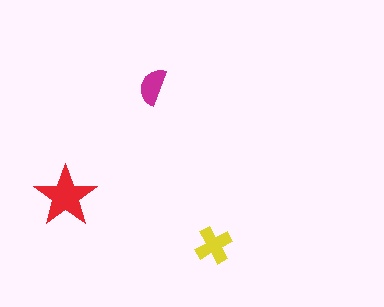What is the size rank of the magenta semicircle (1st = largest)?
3rd.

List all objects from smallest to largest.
The magenta semicircle, the yellow cross, the red star.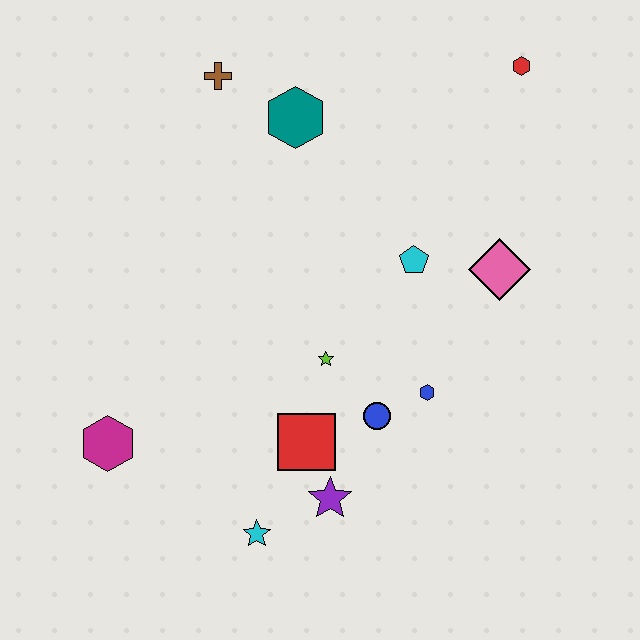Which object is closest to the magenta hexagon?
The cyan star is closest to the magenta hexagon.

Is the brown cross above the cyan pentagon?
Yes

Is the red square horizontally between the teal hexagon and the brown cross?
No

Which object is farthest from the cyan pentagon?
The magenta hexagon is farthest from the cyan pentagon.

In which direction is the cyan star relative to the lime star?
The cyan star is below the lime star.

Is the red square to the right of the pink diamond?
No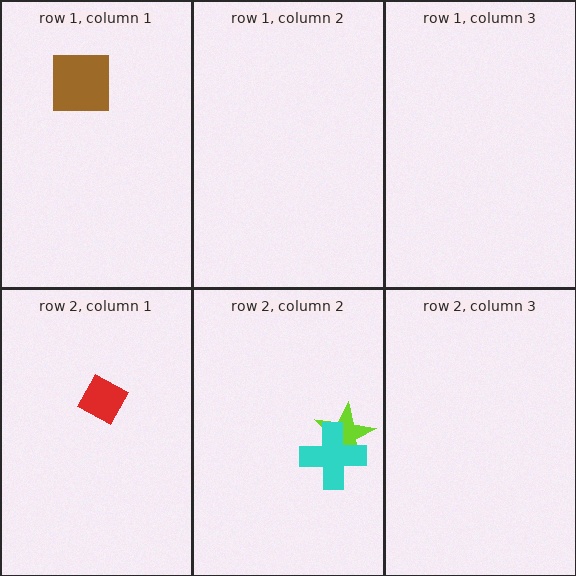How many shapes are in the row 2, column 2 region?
2.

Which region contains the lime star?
The row 2, column 2 region.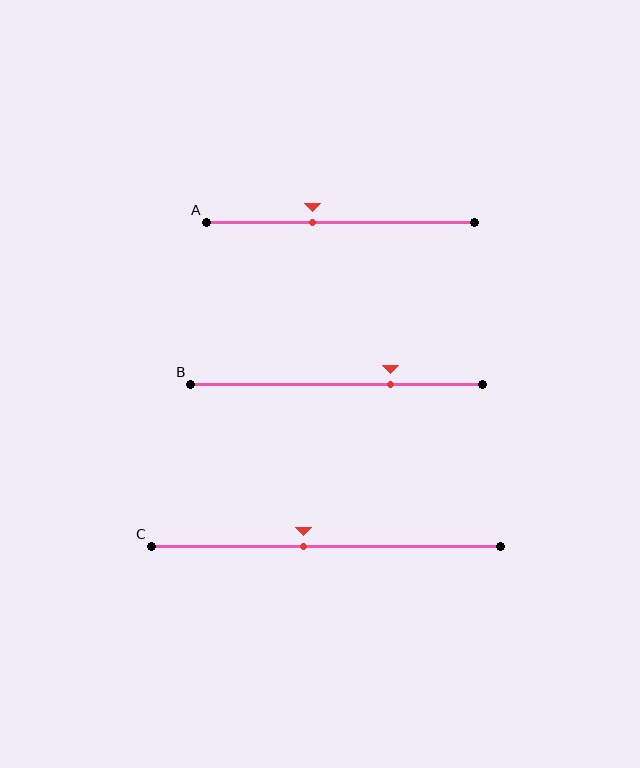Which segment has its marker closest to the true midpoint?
Segment C has its marker closest to the true midpoint.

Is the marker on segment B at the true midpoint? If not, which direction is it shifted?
No, the marker on segment B is shifted to the right by about 19% of the segment length.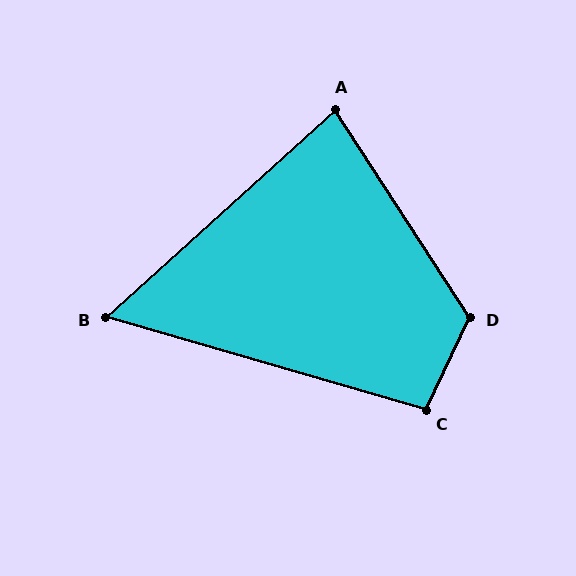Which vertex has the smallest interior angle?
B, at approximately 58 degrees.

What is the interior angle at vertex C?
Approximately 99 degrees (obtuse).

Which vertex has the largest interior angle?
D, at approximately 122 degrees.